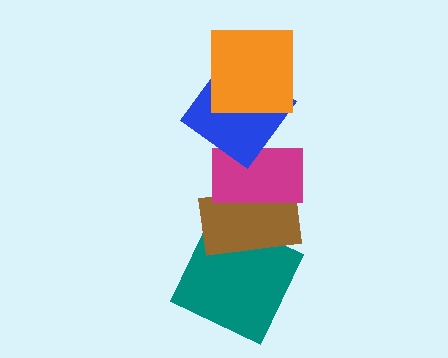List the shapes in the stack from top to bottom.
From top to bottom: the orange square, the blue diamond, the magenta rectangle, the brown rectangle, the teal square.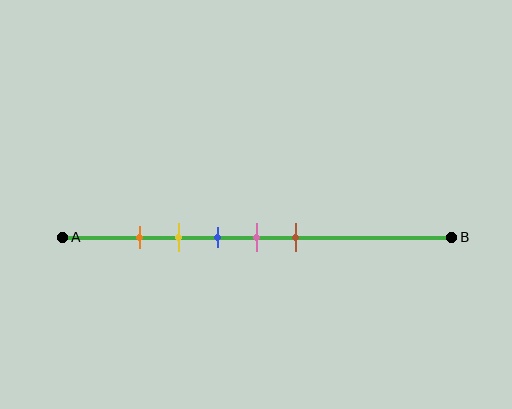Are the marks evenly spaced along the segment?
Yes, the marks are approximately evenly spaced.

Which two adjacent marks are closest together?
The orange and yellow marks are the closest adjacent pair.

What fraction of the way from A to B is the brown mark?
The brown mark is approximately 60% (0.6) of the way from A to B.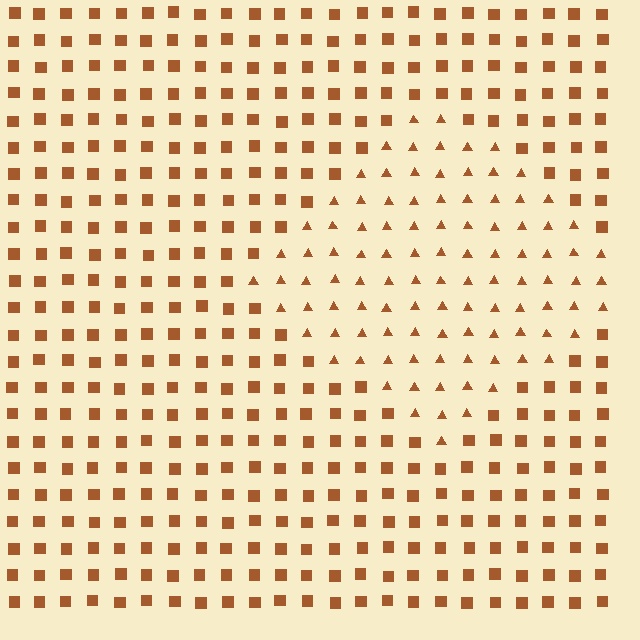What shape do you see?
I see a diamond.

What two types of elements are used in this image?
The image uses triangles inside the diamond region and squares outside it.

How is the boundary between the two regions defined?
The boundary is defined by a change in element shape: triangles inside vs. squares outside. All elements share the same color and spacing.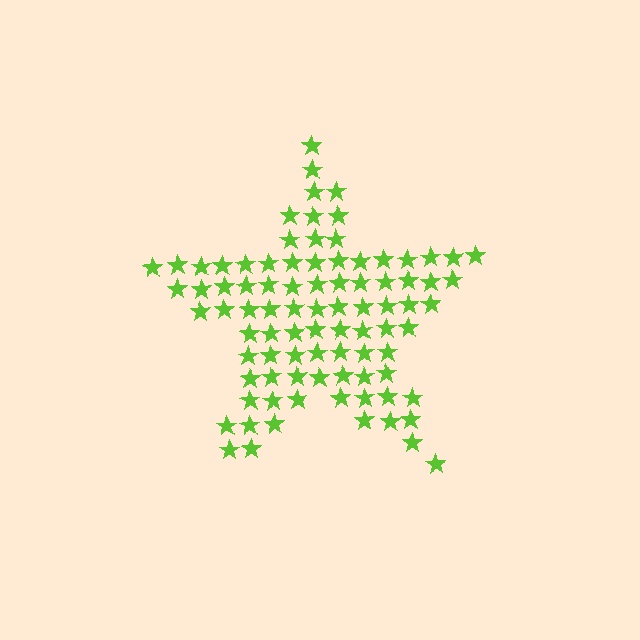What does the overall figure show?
The overall figure shows a star.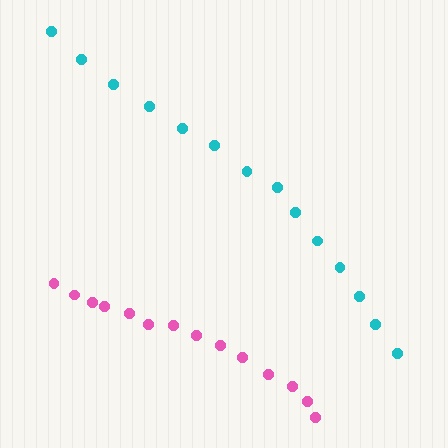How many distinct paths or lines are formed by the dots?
There are 2 distinct paths.